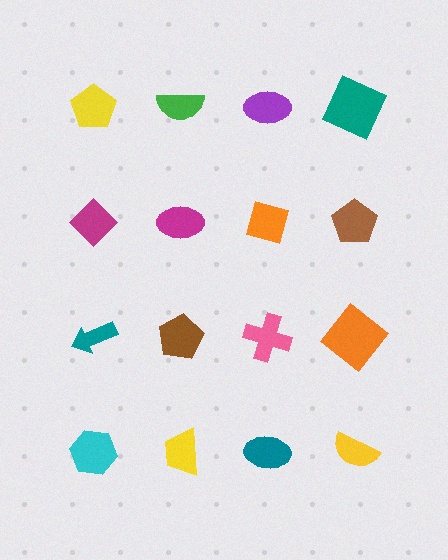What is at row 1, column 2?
A green semicircle.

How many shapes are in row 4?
4 shapes.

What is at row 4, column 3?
A teal ellipse.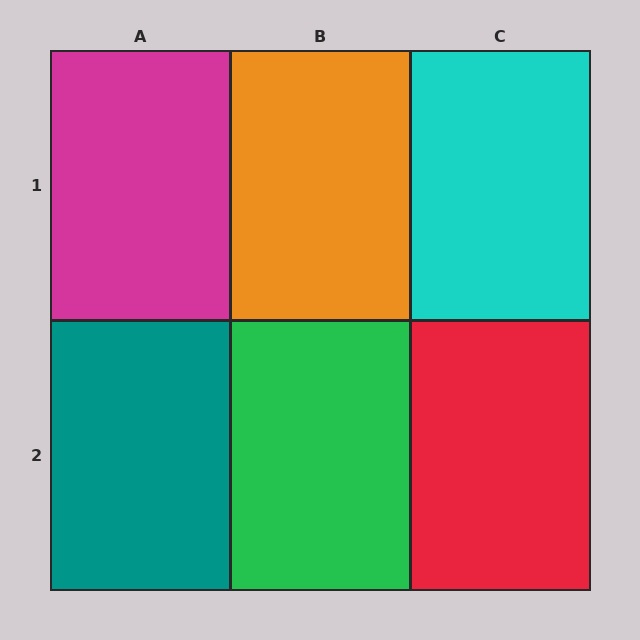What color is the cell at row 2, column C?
Red.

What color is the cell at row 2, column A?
Teal.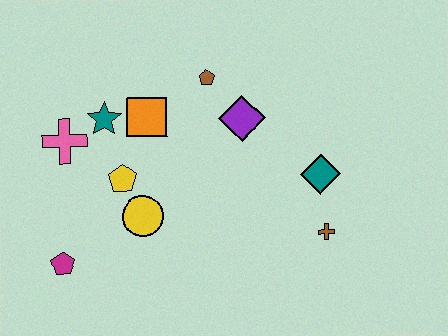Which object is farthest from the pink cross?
The brown cross is farthest from the pink cross.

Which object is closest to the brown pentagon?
The purple diamond is closest to the brown pentagon.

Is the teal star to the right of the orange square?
No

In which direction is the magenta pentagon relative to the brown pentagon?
The magenta pentagon is below the brown pentagon.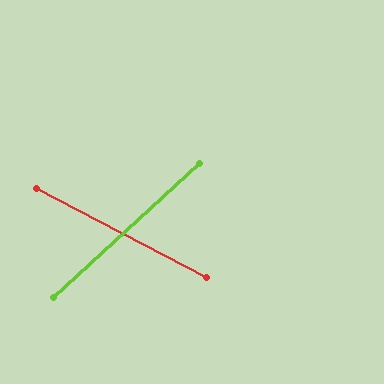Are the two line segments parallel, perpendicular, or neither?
Neither parallel nor perpendicular — they differ by about 71°.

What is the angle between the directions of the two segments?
Approximately 71 degrees.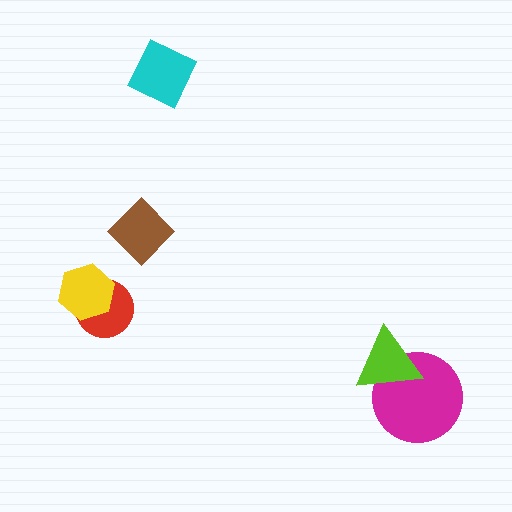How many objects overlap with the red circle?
1 object overlaps with the red circle.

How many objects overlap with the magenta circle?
1 object overlaps with the magenta circle.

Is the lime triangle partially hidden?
No, no other shape covers it.